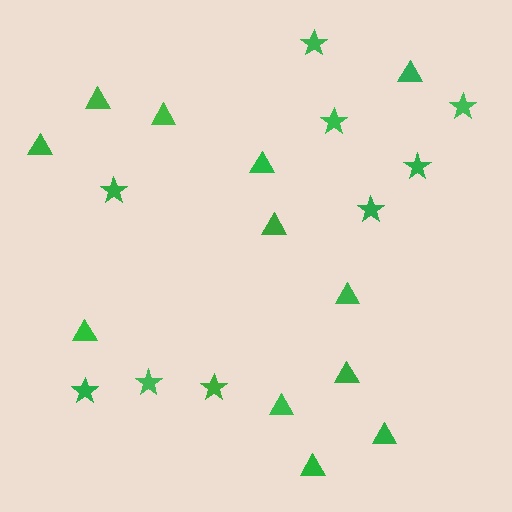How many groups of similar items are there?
There are 2 groups: one group of triangles (12) and one group of stars (9).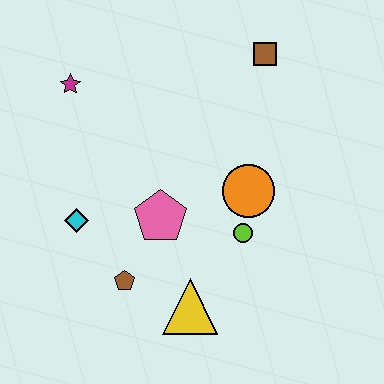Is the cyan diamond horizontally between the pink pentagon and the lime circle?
No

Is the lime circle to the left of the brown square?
Yes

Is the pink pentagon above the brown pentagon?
Yes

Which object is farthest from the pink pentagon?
The brown square is farthest from the pink pentagon.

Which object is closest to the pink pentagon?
The brown pentagon is closest to the pink pentagon.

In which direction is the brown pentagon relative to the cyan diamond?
The brown pentagon is below the cyan diamond.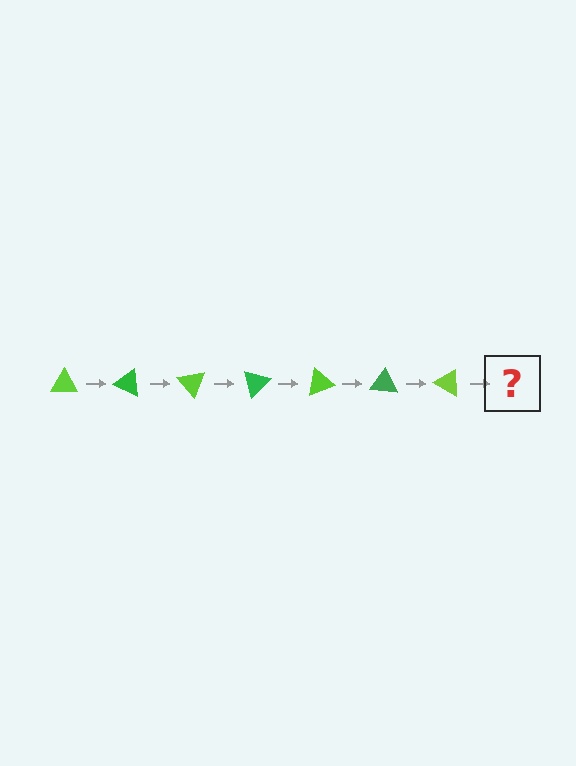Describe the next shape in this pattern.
It should be a green triangle, rotated 175 degrees from the start.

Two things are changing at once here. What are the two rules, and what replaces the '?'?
The two rules are that it rotates 25 degrees each step and the color cycles through lime and green. The '?' should be a green triangle, rotated 175 degrees from the start.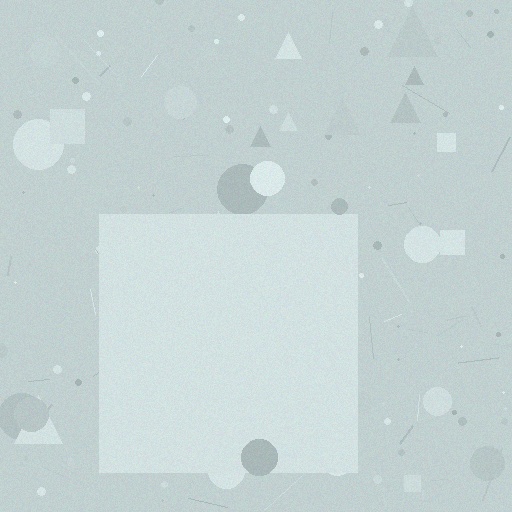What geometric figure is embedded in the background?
A square is embedded in the background.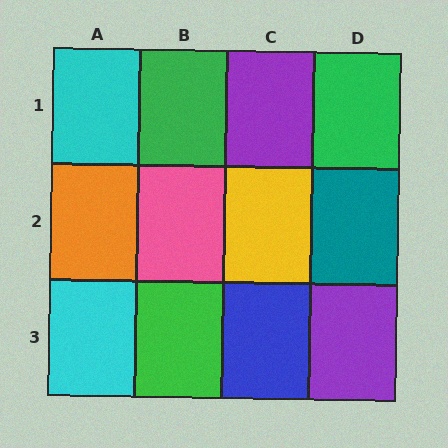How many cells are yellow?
1 cell is yellow.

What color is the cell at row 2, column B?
Pink.